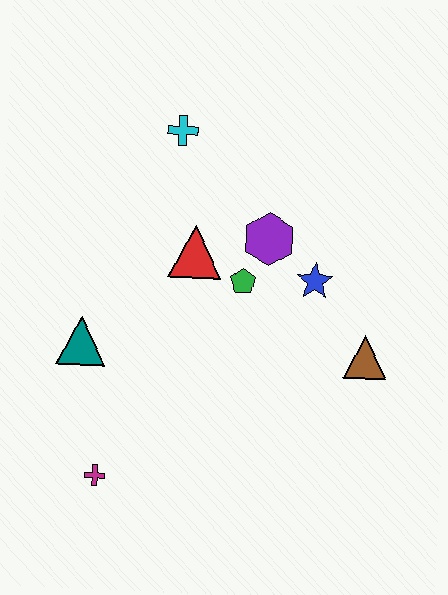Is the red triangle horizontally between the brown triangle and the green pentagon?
No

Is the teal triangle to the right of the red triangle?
No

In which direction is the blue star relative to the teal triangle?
The blue star is to the right of the teal triangle.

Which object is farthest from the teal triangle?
The brown triangle is farthest from the teal triangle.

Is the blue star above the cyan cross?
No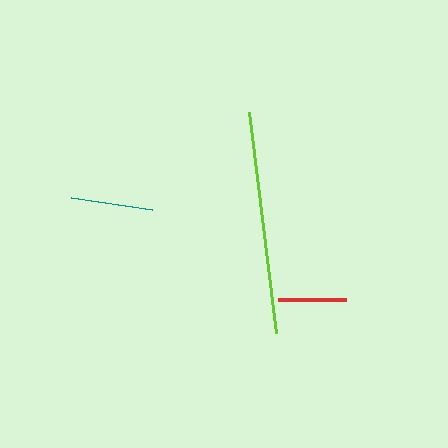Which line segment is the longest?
The lime line is the longest at approximately 223 pixels.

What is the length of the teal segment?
The teal segment is approximately 82 pixels long.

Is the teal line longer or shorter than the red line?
The teal line is longer than the red line.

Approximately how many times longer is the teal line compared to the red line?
The teal line is approximately 1.2 times the length of the red line.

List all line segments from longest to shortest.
From longest to shortest: lime, teal, red.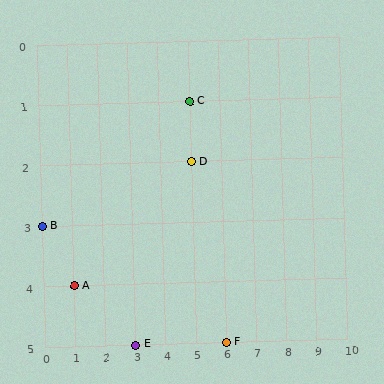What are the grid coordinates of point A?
Point A is at grid coordinates (1, 4).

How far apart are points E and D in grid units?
Points E and D are 2 columns and 3 rows apart (about 3.6 grid units diagonally).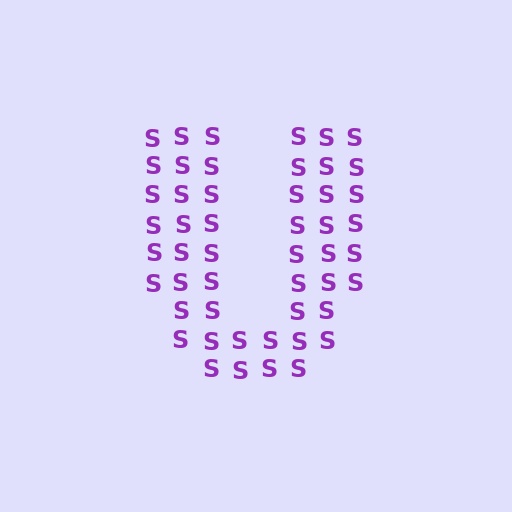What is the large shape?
The large shape is the letter U.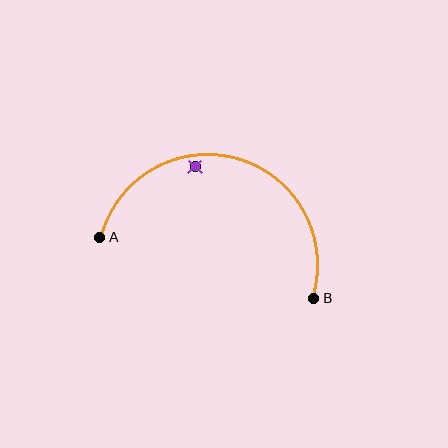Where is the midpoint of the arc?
The arc midpoint is the point on the curve farthest from the straight line joining A and B. It sits above that line.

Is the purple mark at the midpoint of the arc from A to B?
No — the purple mark does not lie on the arc at all. It sits slightly inside the curve.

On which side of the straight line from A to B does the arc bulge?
The arc bulges above the straight line connecting A and B.